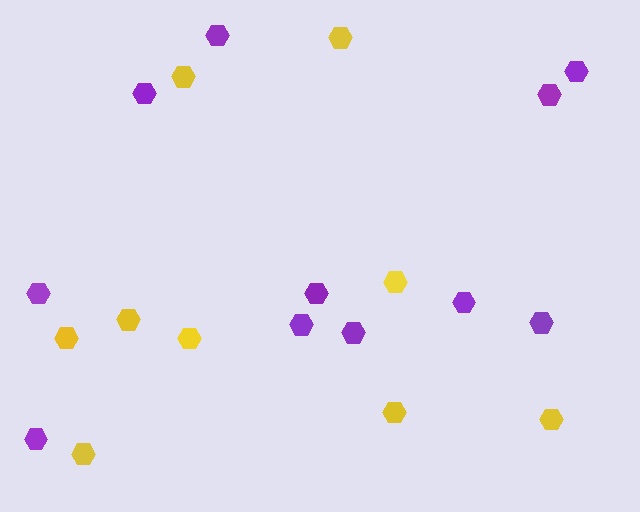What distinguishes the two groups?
There are 2 groups: one group of purple hexagons (11) and one group of yellow hexagons (9).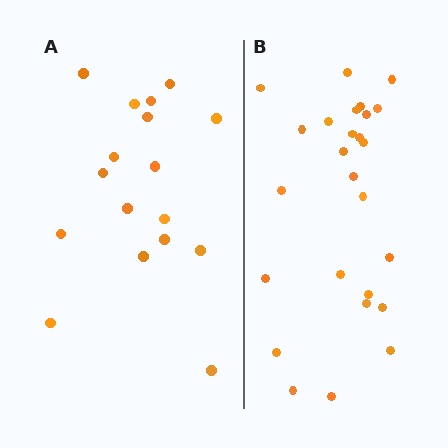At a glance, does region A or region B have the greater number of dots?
Region B (the right region) has more dots.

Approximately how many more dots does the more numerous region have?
Region B has roughly 8 or so more dots than region A.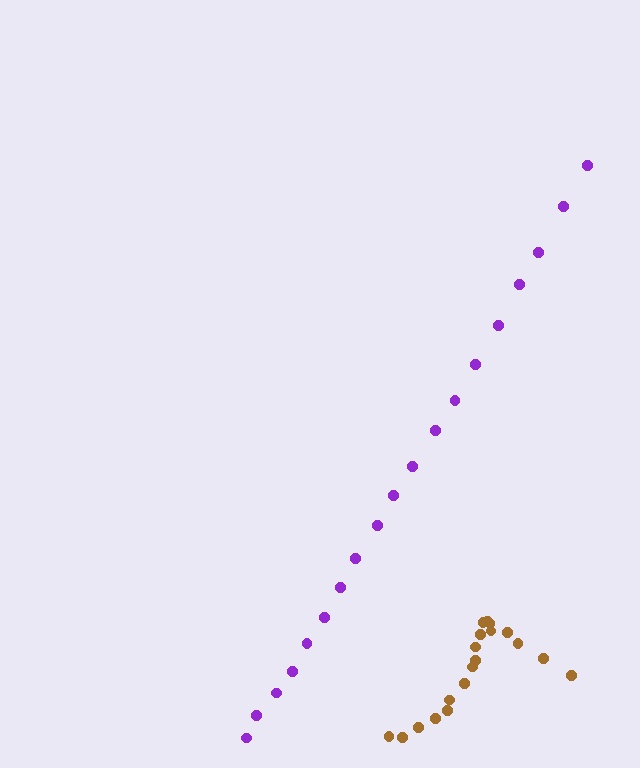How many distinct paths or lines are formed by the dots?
There are 2 distinct paths.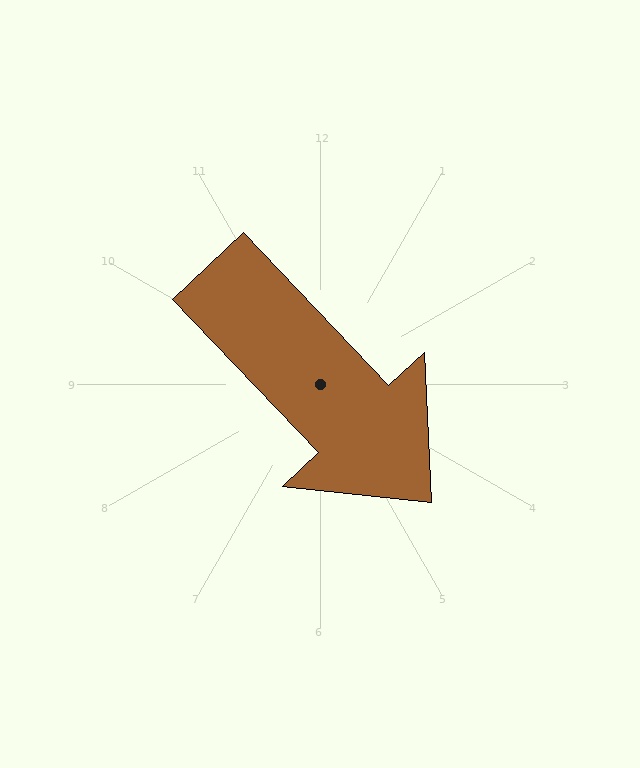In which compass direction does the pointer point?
Southeast.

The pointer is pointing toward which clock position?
Roughly 5 o'clock.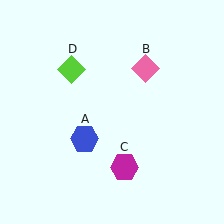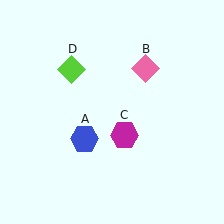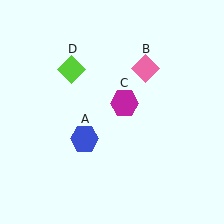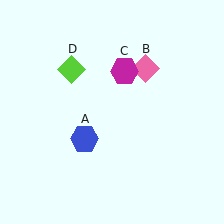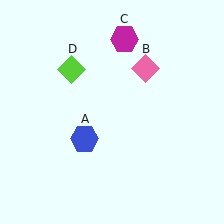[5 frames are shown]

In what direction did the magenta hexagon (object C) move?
The magenta hexagon (object C) moved up.